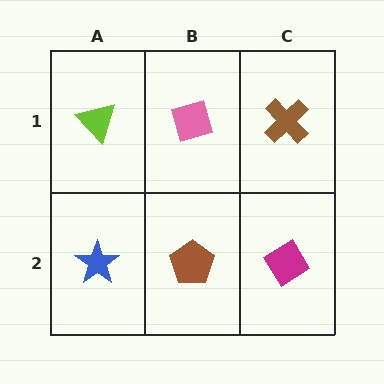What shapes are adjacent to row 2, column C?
A brown cross (row 1, column C), a brown pentagon (row 2, column B).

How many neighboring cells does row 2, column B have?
3.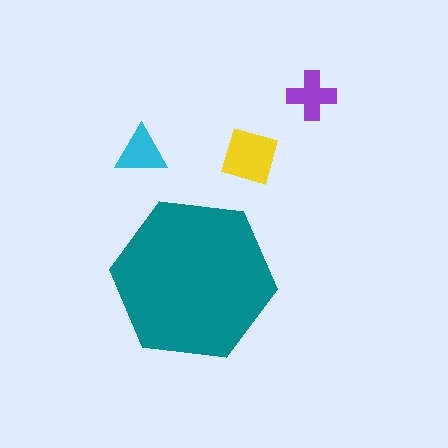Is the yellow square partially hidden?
No, the yellow square is fully visible.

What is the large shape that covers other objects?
A teal hexagon.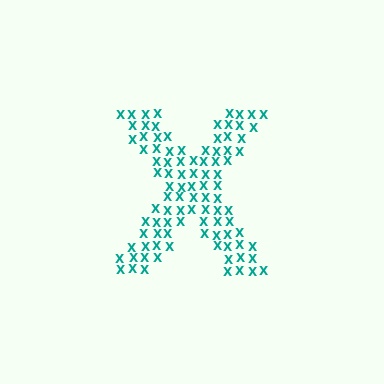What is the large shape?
The large shape is the letter X.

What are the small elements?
The small elements are letter X's.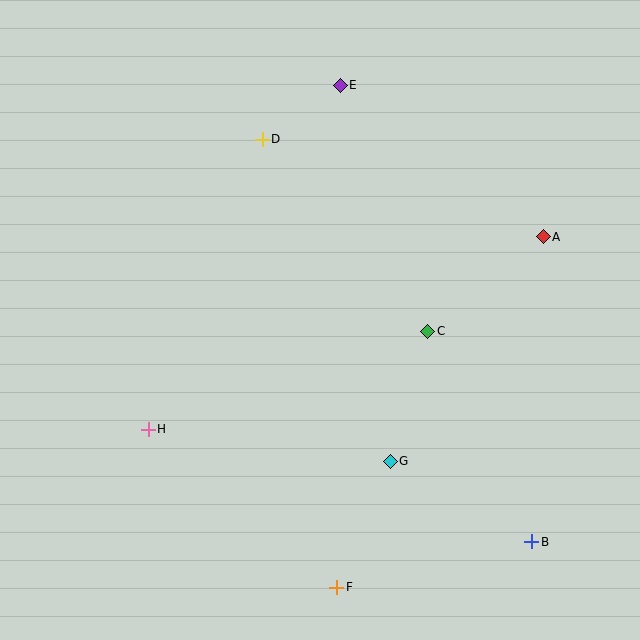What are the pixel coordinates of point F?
Point F is at (337, 587).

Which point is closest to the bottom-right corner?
Point B is closest to the bottom-right corner.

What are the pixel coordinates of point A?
Point A is at (543, 237).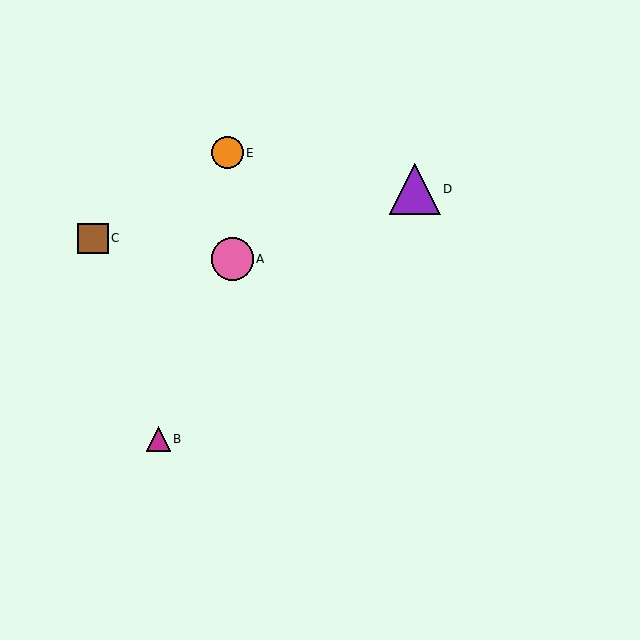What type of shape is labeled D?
Shape D is a purple triangle.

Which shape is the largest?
The purple triangle (labeled D) is the largest.